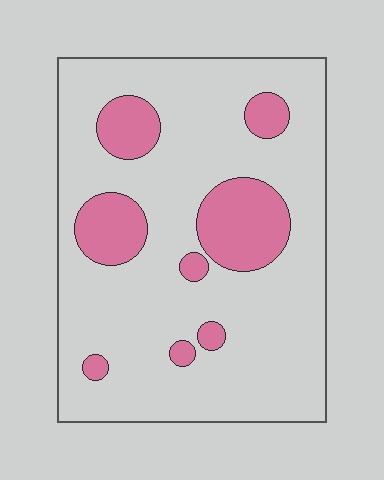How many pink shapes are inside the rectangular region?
8.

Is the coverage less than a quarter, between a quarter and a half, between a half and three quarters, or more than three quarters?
Less than a quarter.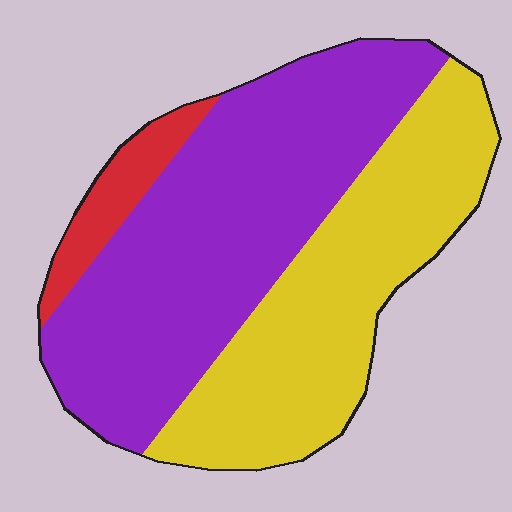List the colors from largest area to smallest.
From largest to smallest: purple, yellow, red.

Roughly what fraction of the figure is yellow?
Yellow covers about 40% of the figure.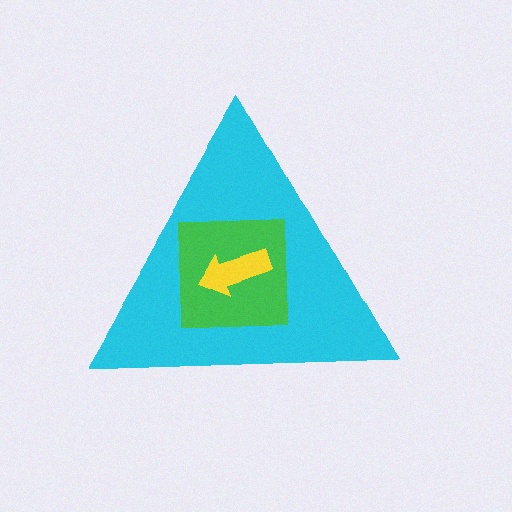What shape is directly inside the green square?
The yellow arrow.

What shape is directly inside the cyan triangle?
The green square.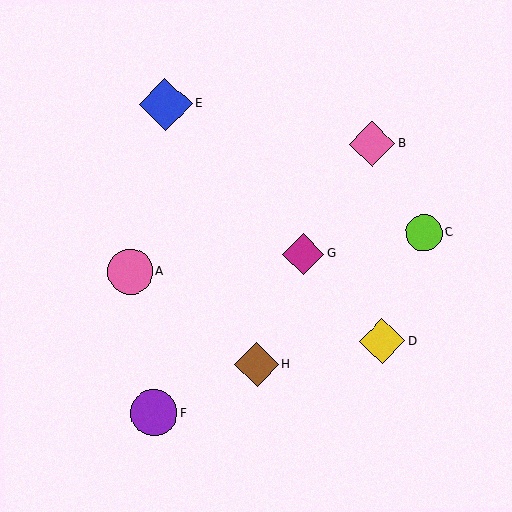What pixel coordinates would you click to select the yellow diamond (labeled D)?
Click at (382, 341) to select the yellow diamond D.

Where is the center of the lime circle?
The center of the lime circle is at (424, 233).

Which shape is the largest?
The blue diamond (labeled E) is the largest.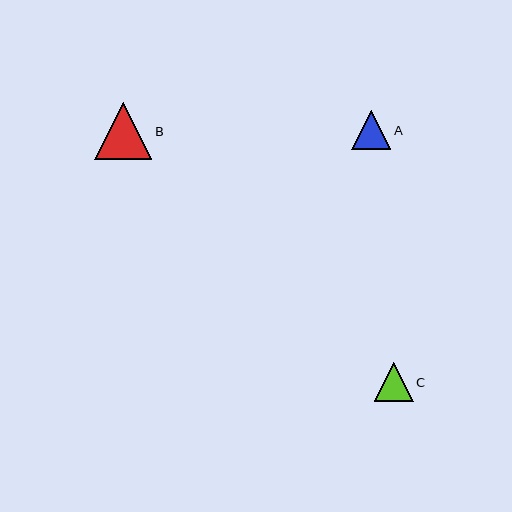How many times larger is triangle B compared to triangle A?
Triangle B is approximately 1.5 times the size of triangle A.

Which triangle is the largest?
Triangle B is the largest with a size of approximately 57 pixels.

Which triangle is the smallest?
Triangle C is the smallest with a size of approximately 38 pixels.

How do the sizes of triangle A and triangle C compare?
Triangle A and triangle C are approximately the same size.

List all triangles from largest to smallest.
From largest to smallest: B, A, C.